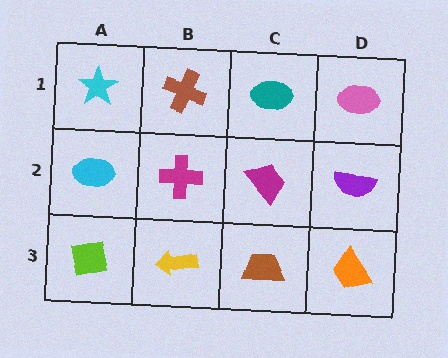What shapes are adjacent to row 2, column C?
A teal ellipse (row 1, column C), a brown trapezoid (row 3, column C), a magenta cross (row 2, column B), a purple semicircle (row 2, column D).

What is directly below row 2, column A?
A lime square.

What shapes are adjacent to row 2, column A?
A cyan star (row 1, column A), a lime square (row 3, column A), a magenta cross (row 2, column B).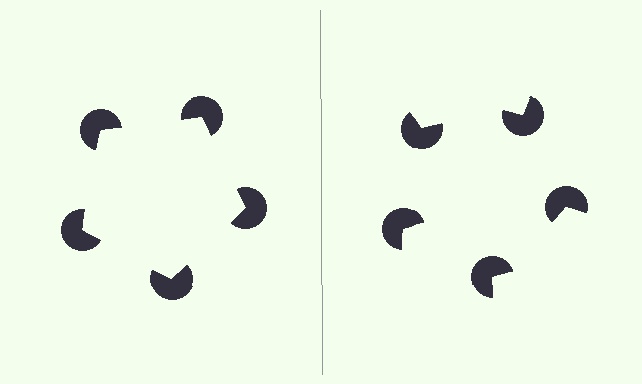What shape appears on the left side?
An illusory pentagon.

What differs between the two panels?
The pac-man discs are positioned identically on both sides; only the wedge orientations differ. On the left they align to a pentagon; on the right they are misaligned.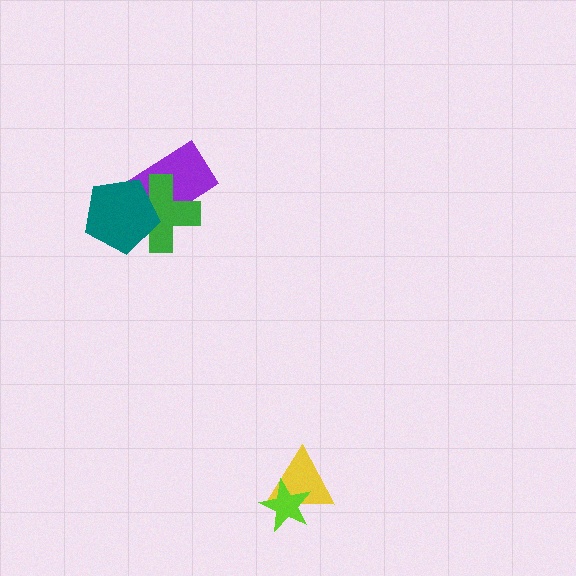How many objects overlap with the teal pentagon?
2 objects overlap with the teal pentagon.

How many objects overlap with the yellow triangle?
1 object overlaps with the yellow triangle.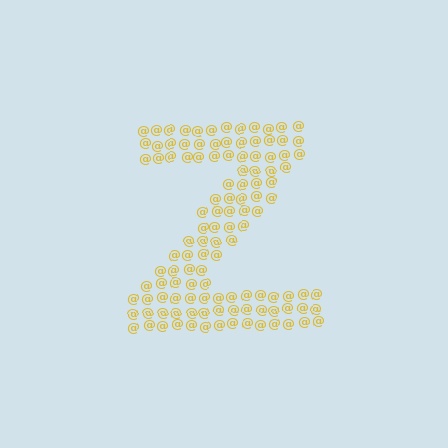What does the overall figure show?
The overall figure shows the letter Z.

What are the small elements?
The small elements are at signs.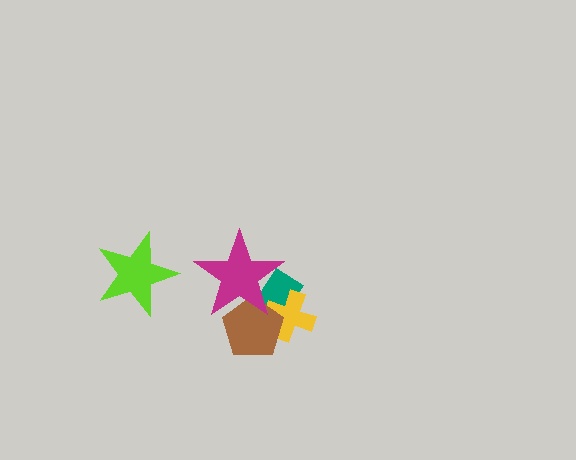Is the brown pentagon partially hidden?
Yes, it is partially covered by another shape.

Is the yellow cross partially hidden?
Yes, it is partially covered by another shape.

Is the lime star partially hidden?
No, no other shape covers it.